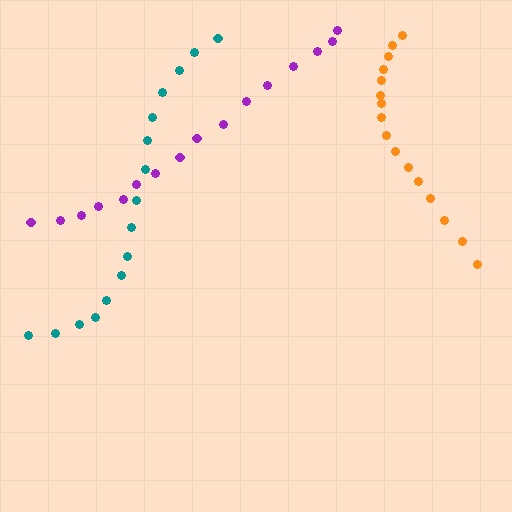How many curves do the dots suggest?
There are 3 distinct paths.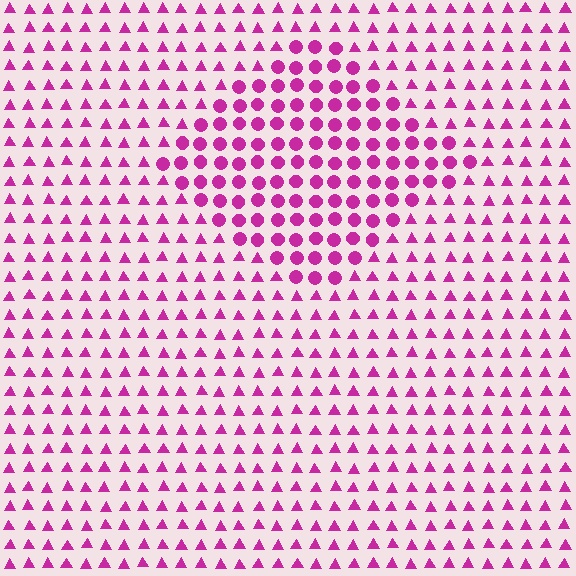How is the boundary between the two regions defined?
The boundary is defined by a change in element shape: circles inside vs. triangles outside. All elements share the same color and spacing.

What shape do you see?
I see a diamond.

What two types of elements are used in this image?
The image uses circles inside the diamond region and triangles outside it.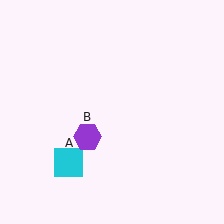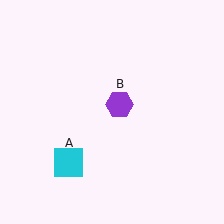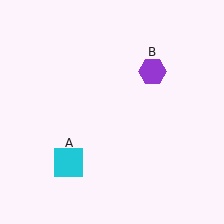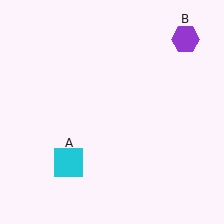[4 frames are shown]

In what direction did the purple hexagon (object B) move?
The purple hexagon (object B) moved up and to the right.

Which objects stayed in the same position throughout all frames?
Cyan square (object A) remained stationary.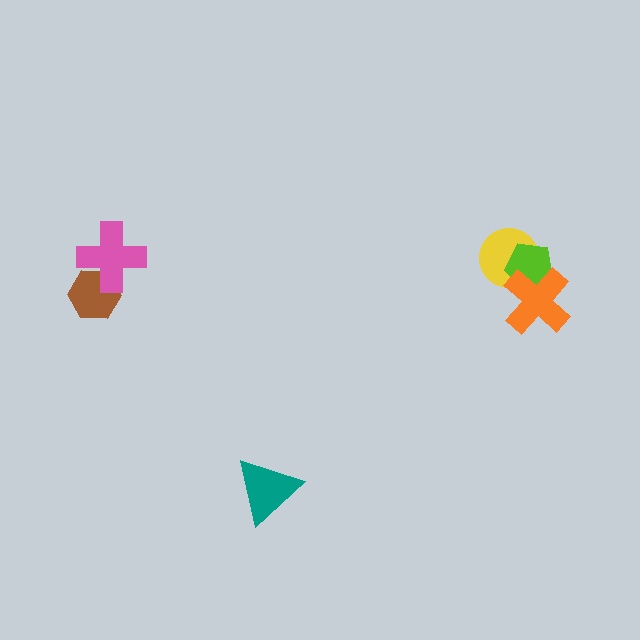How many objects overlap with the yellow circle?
2 objects overlap with the yellow circle.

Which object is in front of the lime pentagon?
The orange cross is in front of the lime pentagon.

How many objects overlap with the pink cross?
1 object overlaps with the pink cross.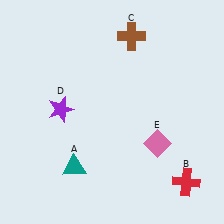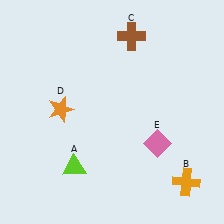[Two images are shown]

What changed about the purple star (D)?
In Image 1, D is purple. In Image 2, it changed to orange.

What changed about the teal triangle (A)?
In Image 1, A is teal. In Image 2, it changed to lime.